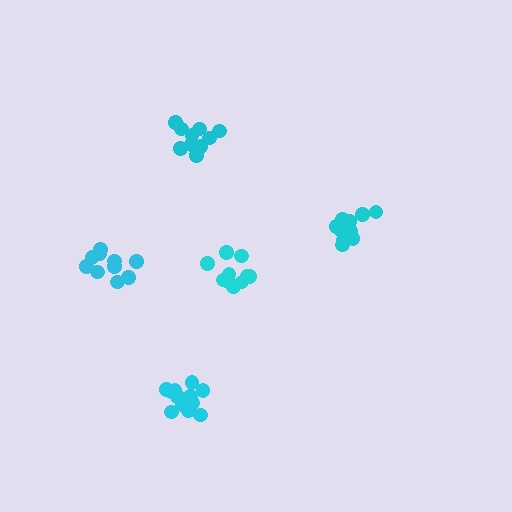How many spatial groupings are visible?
There are 5 spatial groupings.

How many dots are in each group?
Group 1: 11 dots, Group 2: 10 dots, Group 3: 13 dots, Group 4: 11 dots, Group 5: 12 dots (57 total).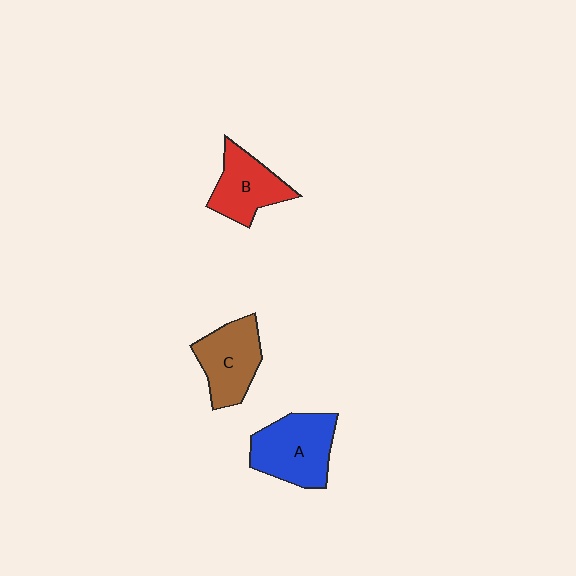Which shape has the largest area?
Shape A (blue).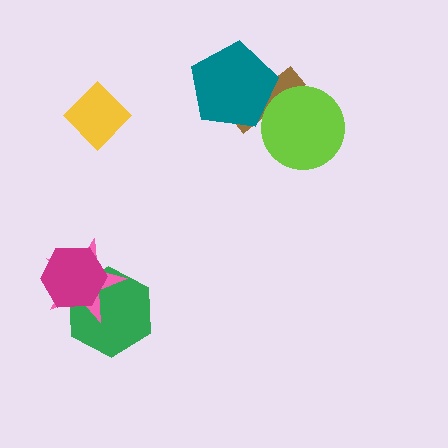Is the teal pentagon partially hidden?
No, no other shape covers it.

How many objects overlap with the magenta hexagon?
2 objects overlap with the magenta hexagon.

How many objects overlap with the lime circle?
1 object overlaps with the lime circle.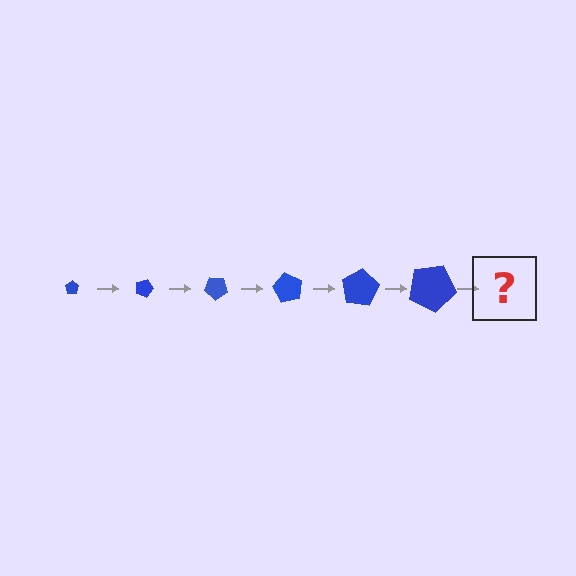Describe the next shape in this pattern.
It should be a pentagon, larger than the previous one and rotated 120 degrees from the start.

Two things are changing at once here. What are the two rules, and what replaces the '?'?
The two rules are that the pentagon grows larger each step and it rotates 20 degrees each step. The '?' should be a pentagon, larger than the previous one and rotated 120 degrees from the start.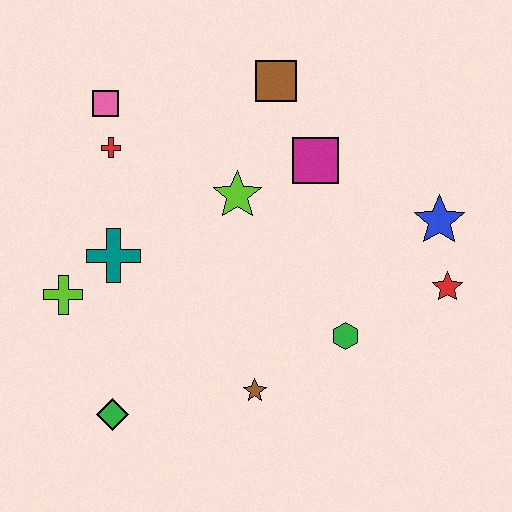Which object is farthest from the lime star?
The green diamond is farthest from the lime star.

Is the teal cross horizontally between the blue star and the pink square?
Yes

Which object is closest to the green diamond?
The lime cross is closest to the green diamond.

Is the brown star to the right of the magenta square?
No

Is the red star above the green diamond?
Yes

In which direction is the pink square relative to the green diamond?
The pink square is above the green diamond.